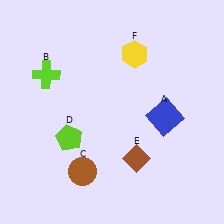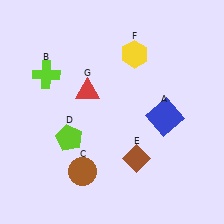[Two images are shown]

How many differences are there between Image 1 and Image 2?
There is 1 difference between the two images.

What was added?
A red triangle (G) was added in Image 2.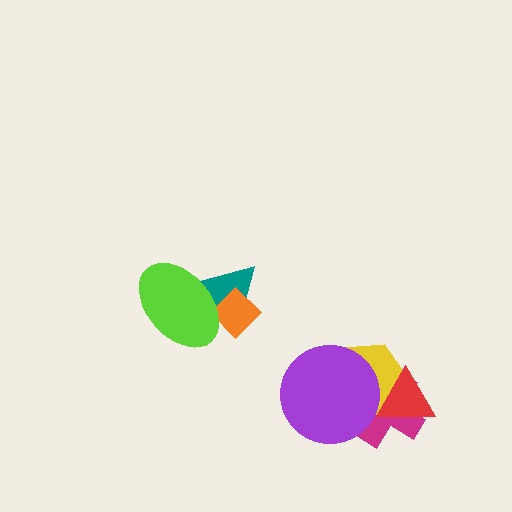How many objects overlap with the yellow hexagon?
3 objects overlap with the yellow hexagon.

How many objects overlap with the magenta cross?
3 objects overlap with the magenta cross.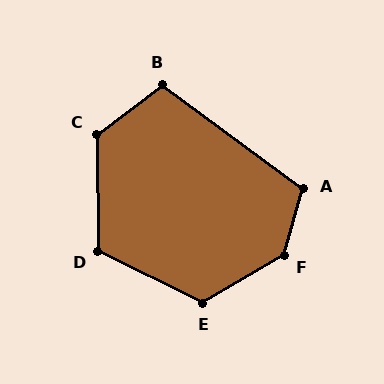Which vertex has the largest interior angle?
F, at approximately 137 degrees.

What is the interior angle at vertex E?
Approximately 123 degrees (obtuse).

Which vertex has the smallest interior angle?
B, at approximately 106 degrees.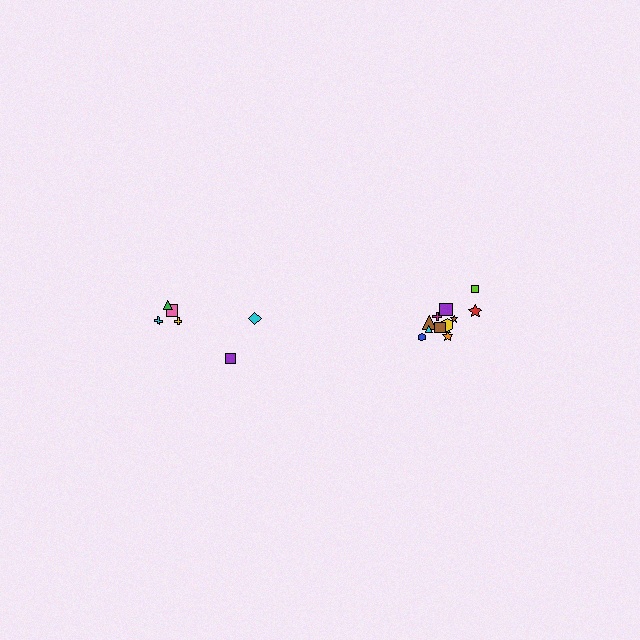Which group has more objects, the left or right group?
The right group.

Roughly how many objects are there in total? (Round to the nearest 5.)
Roughly 20 objects in total.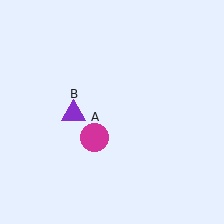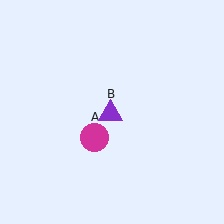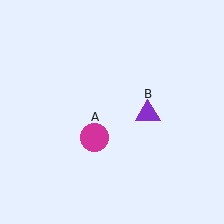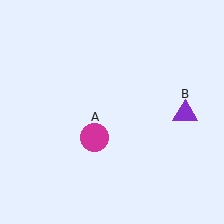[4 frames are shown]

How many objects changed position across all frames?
1 object changed position: purple triangle (object B).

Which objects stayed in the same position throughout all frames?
Magenta circle (object A) remained stationary.